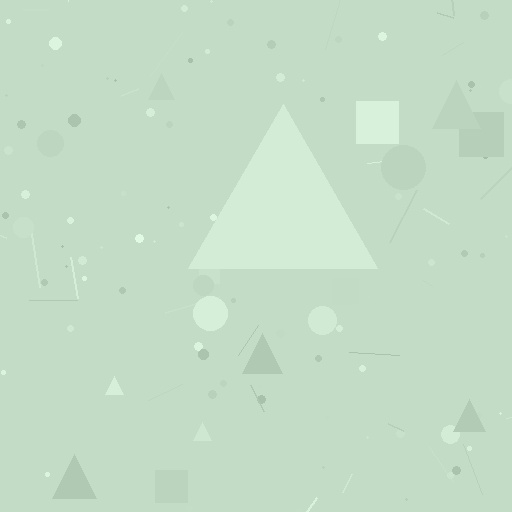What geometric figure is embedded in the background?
A triangle is embedded in the background.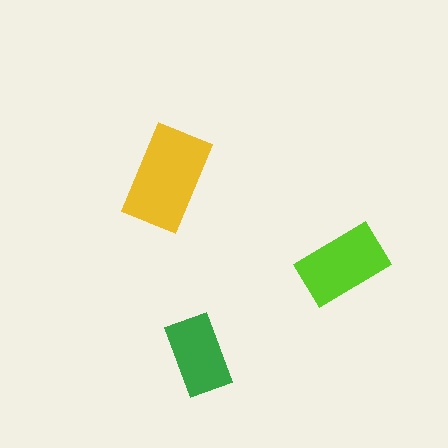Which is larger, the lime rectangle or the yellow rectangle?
The yellow one.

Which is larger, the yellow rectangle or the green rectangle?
The yellow one.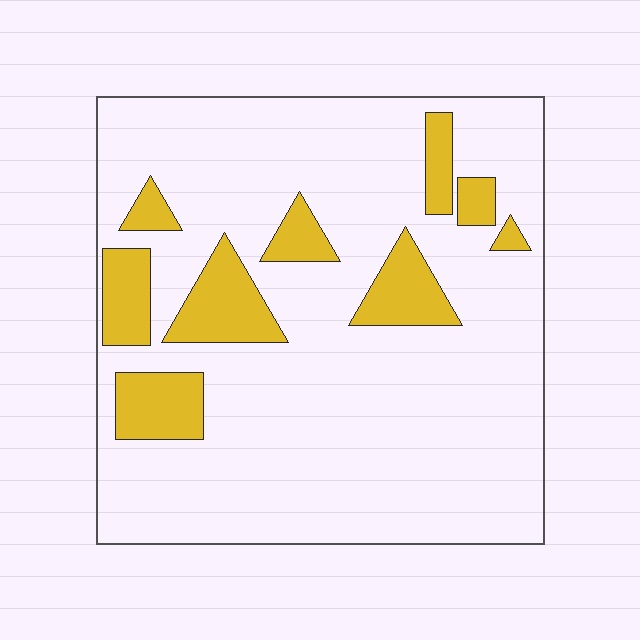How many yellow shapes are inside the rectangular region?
9.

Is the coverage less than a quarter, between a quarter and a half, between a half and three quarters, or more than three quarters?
Less than a quarter.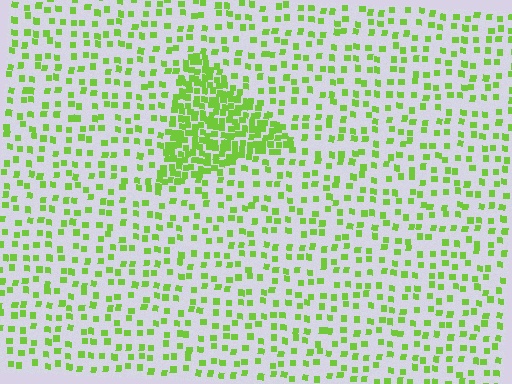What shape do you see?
I see a triangle.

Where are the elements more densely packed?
The elements are more densely packed inside the triangle boundary.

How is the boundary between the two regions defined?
The boundary is defined by a change in element density (approximately 2.9x ratio). All elements are the same color, size, and shape.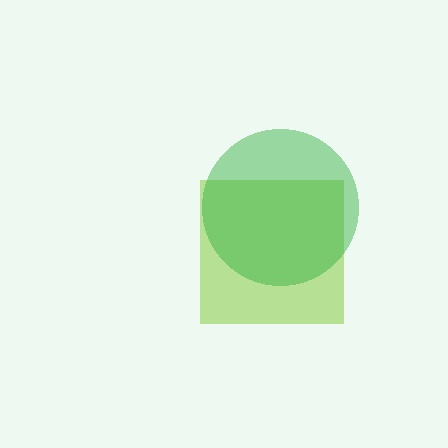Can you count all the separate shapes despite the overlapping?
Yes, there are 2 separate shapes.